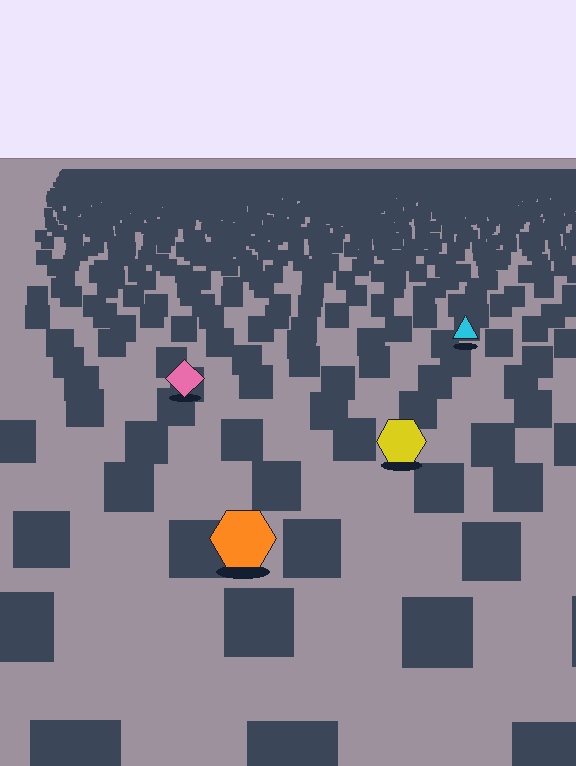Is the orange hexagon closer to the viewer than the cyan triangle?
Yes. The orange hexagon is closer — you can tell from the texture gradient: the ground texture is coarser near it.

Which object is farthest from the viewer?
The cyan triangle is farthest from the viewer. It appears smaller and the ground texture around it is denser.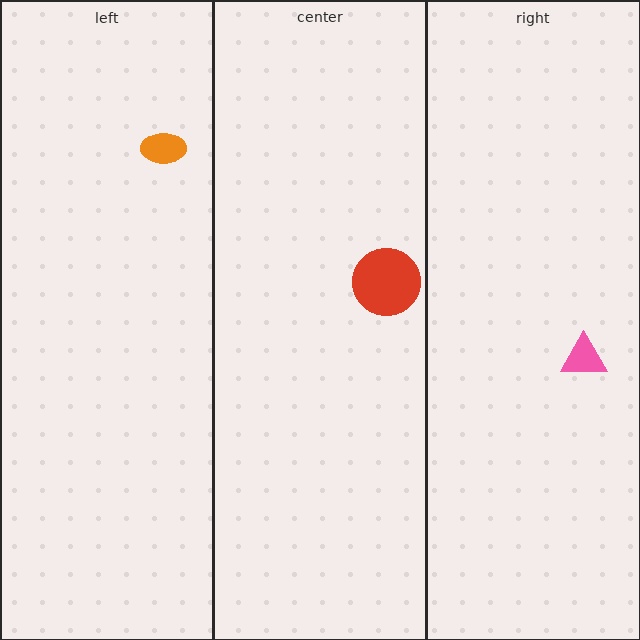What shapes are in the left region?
The orange ellipse.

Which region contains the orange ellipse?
The left region.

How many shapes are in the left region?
1.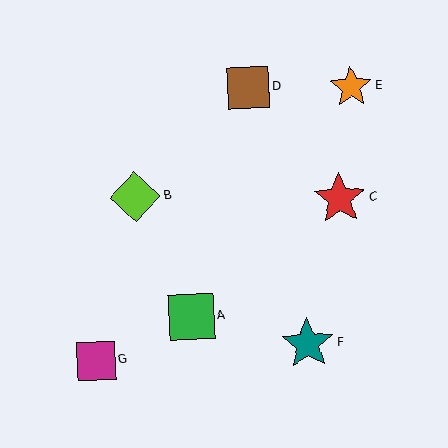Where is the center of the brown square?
The center of the brown square is at (249, 87).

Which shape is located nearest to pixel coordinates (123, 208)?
The lime diamond (labeled B) at (135, 197) is nearest to that location.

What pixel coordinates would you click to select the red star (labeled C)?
Click at (340, 199) to select the red star C.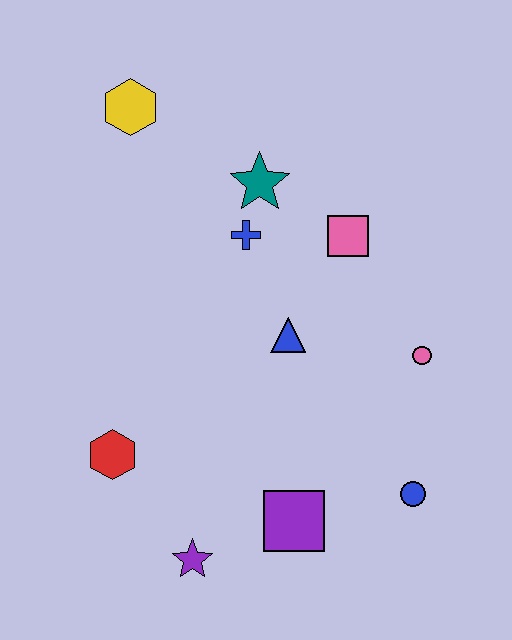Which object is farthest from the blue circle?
The yellow hexagon is farthest from the blue circle.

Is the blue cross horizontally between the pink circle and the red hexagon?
Yes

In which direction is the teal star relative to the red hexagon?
The teal star is above the red hexagon.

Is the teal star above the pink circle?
Yes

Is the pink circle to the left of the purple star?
No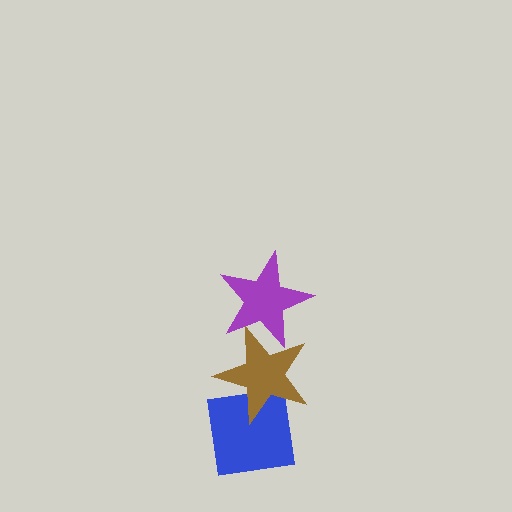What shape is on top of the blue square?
The brown star is on top of the blue square.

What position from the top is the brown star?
The brown star is 2nd from the top.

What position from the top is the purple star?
The purple star is 1st from the top.